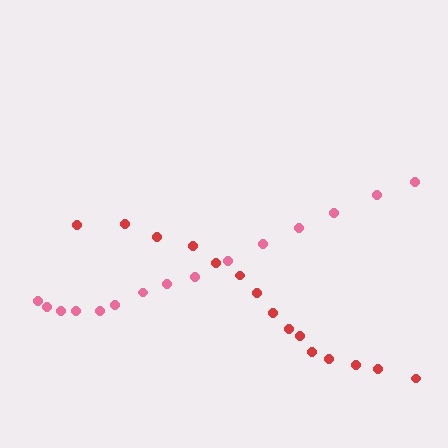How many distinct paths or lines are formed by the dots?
There are 2 distinct paths.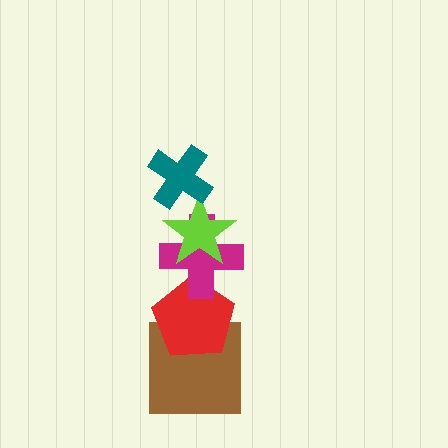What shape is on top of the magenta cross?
The lime star is on top of the magenta cross.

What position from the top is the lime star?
The lime star is 2nd from the top.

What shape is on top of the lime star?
The teal cross is on top of the lime star.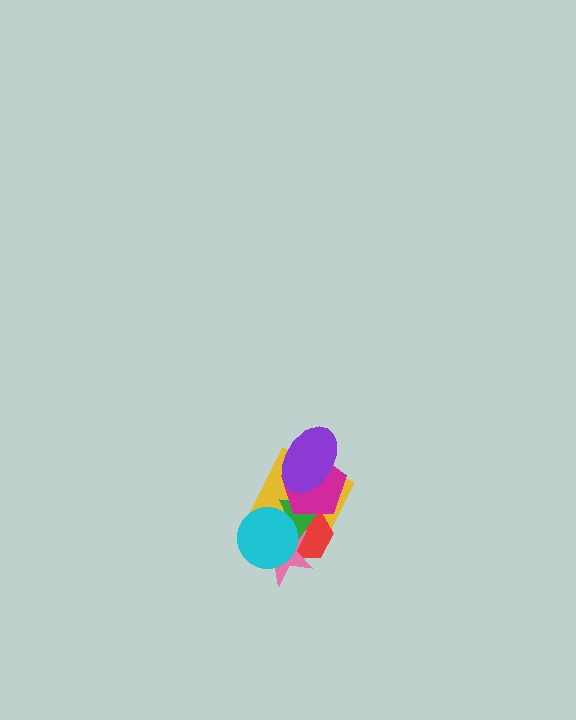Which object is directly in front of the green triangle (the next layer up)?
The magenta pentagon is directly in front of the green triangle.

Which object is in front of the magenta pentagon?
The purple ellipse is in front of the magenta pentagon.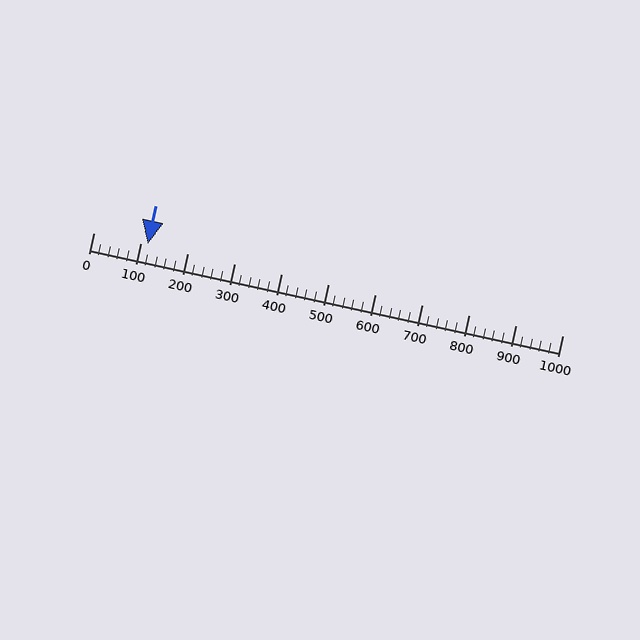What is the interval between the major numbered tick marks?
The major tick marks are spaced 100 units apart.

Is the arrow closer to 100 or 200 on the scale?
The arrow is closer to 100.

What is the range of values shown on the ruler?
The ruler shows values from 0 to 1000.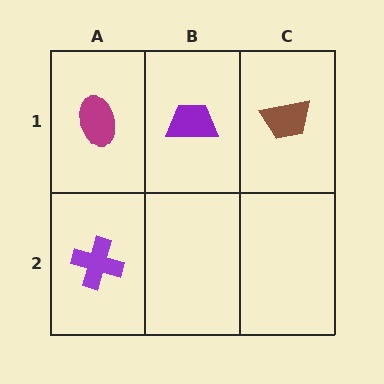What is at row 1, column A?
A magenta ellipse.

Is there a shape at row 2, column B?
No, that cell is empty.